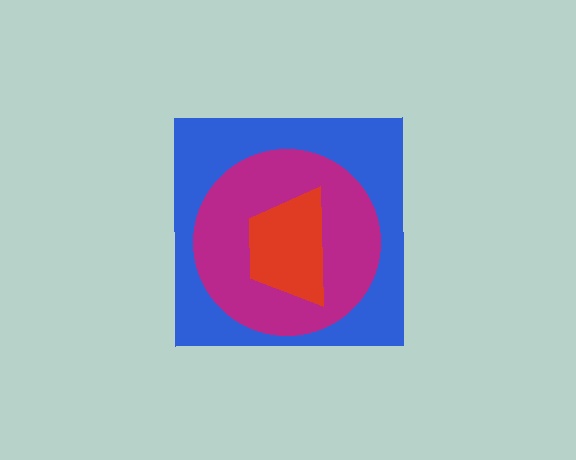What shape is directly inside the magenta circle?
The red trapezoid.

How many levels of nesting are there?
3.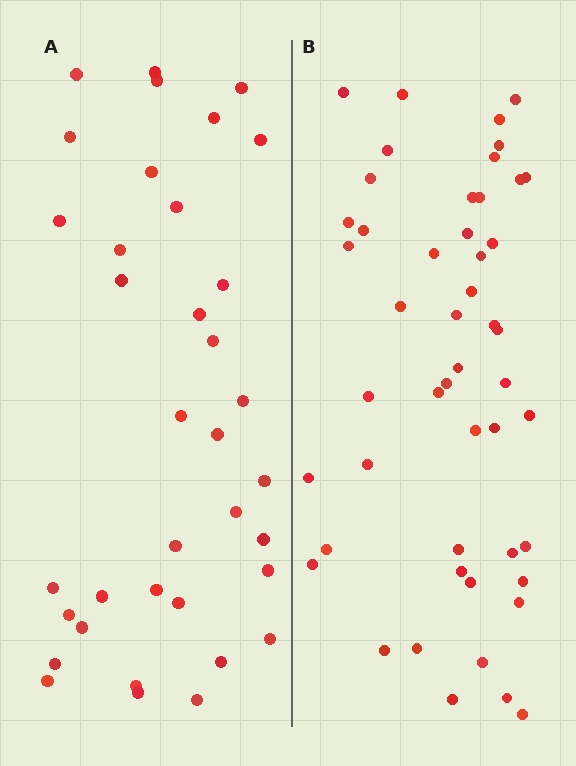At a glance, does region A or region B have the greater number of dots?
Region B (the right region) has more dots.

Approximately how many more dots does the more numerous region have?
Region B has approximately 15 more dots than region A.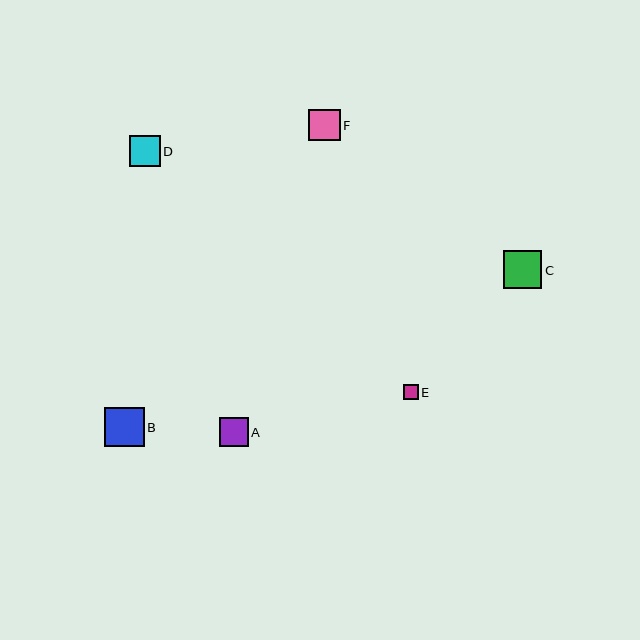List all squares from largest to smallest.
From largest to smallest: B, C, F, D, A, E.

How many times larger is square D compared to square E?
Square D is approximately 2.0 times the size of square E.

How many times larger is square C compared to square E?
Square C is approximately 2.5 times the size of square E.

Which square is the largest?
Square B is the largest with a size of approximately 40 pixels.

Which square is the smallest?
Square E is the smallest with a size of approximately 15 pixels.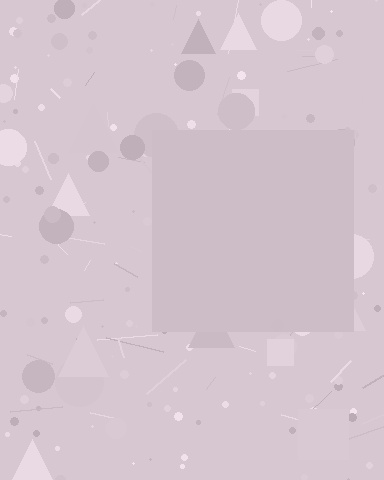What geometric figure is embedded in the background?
A square is embedded in the background.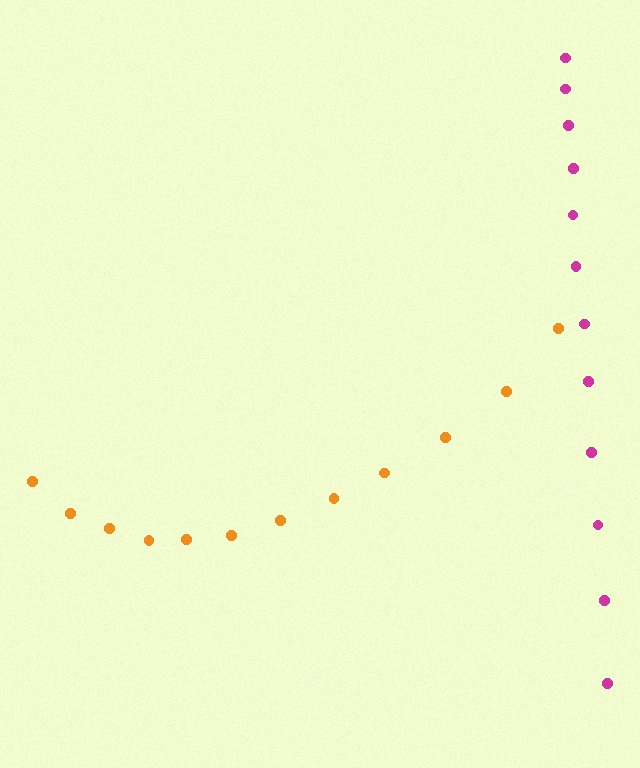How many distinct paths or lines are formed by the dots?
There are 2 distinct paths.